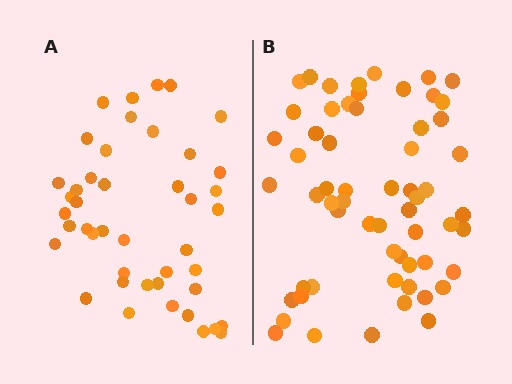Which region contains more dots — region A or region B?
Region B (the right region) has more dots.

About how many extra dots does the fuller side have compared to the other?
Region B has approximately 15 more dots than region A.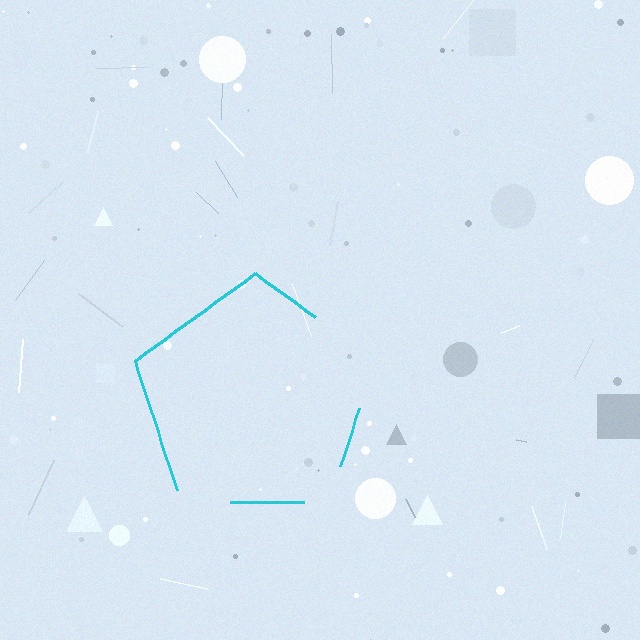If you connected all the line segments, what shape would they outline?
They would outline a pentagon.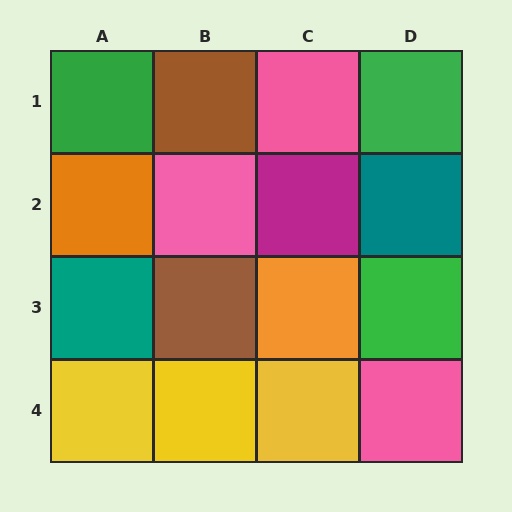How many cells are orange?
2 cells are orange.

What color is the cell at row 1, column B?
Brown.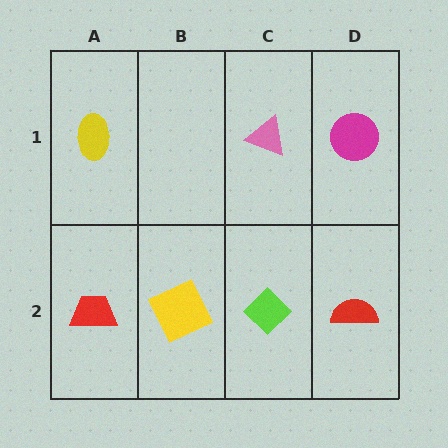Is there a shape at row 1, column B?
No, that cell is empty.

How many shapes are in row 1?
3 shapes.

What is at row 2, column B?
A yellow square.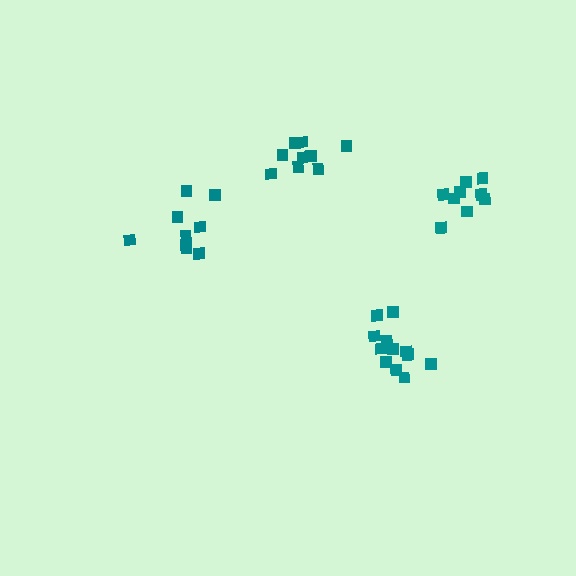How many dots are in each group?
Group 1: 9 dots, Group 2: 12 dots, Group 3: 9 dots, Group 4: 9 dots (39 total).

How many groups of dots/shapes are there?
There are 4 groups.